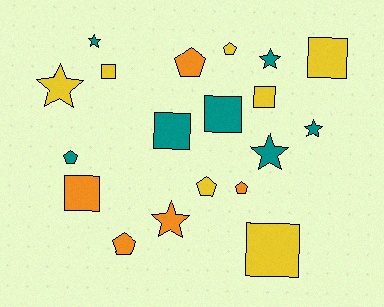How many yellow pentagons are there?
There are 2 yellow pentagons.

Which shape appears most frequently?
Square, with 7 objects.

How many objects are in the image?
There are 19 objects.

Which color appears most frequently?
Teal, with 7 objects.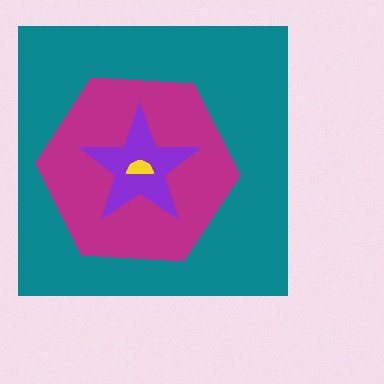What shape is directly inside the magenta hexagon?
The purple star.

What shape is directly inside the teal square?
The magenta hexagon.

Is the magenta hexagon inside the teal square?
Yes.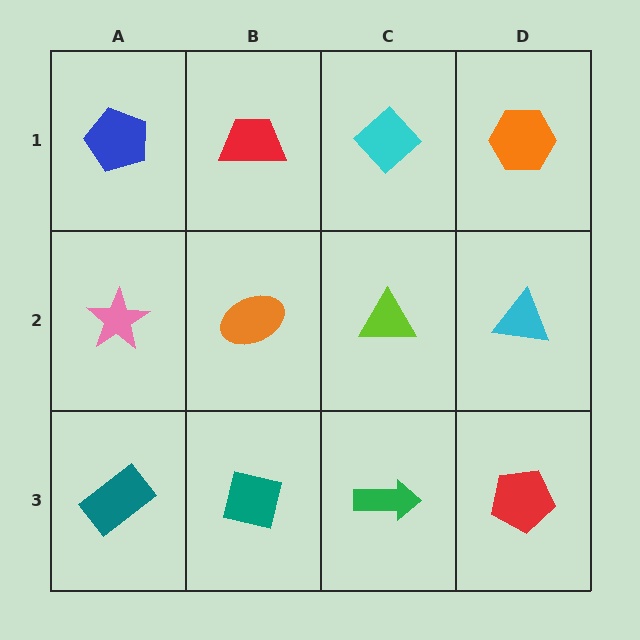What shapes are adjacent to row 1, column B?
An orange ellipse (row 2, column B), a blue pentagon (row 1, column A), a cyan diamond (row 1, column C).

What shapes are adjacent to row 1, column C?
A lime triangle (row 2, column C), a red trapezoid (row 1, column B), an orange hexagon (row 1, column D).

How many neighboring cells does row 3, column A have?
2.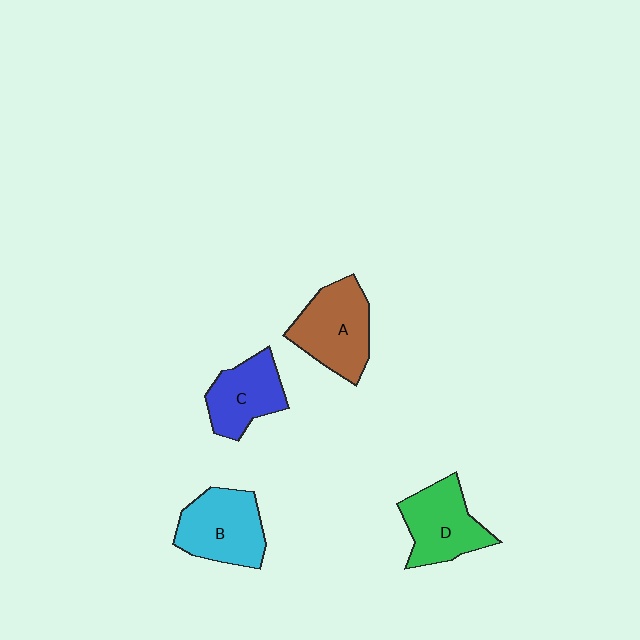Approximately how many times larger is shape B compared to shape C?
Approximately 1.2 times.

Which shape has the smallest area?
Shape C (blue).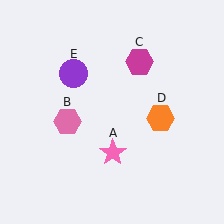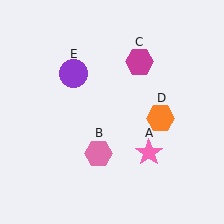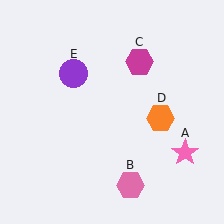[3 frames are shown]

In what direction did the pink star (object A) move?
The pink star (object A) moved right.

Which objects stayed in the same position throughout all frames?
Magenta hexagon (object C) and orange hexagon (object D) and purple circle (object E) remained stationary.